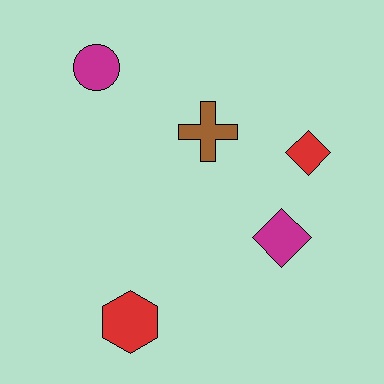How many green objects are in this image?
There are no green objects.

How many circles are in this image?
There is 1 circle.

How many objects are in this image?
There are 5 objects.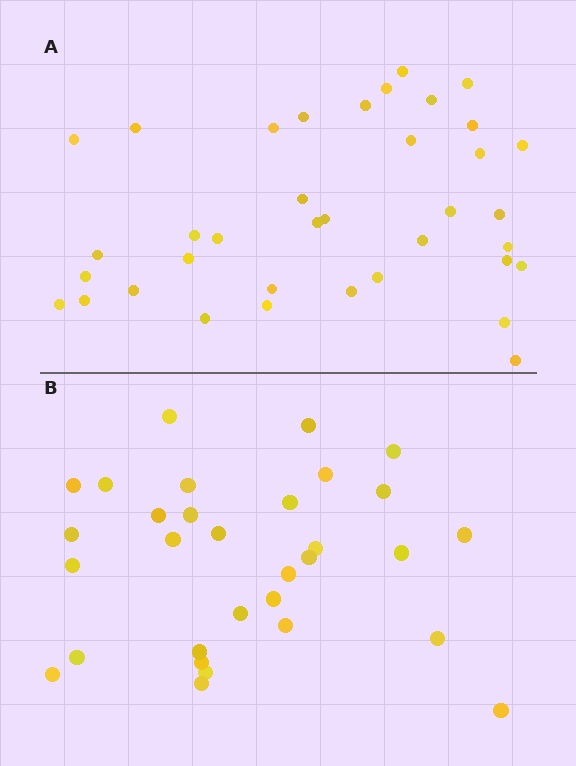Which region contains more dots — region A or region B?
Region A (the top region) has more dots.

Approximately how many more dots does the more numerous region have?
Region A has about 6 more dots than region B.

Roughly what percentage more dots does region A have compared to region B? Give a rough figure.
About 20% more.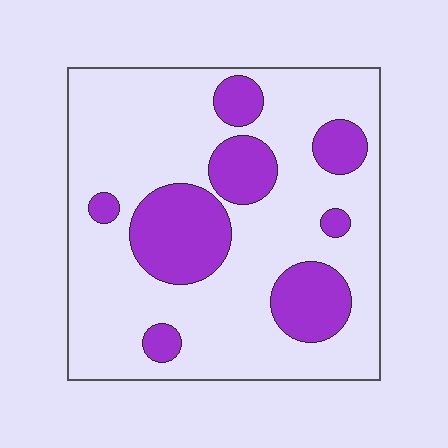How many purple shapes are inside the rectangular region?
8.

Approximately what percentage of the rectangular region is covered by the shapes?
Approximately 25%.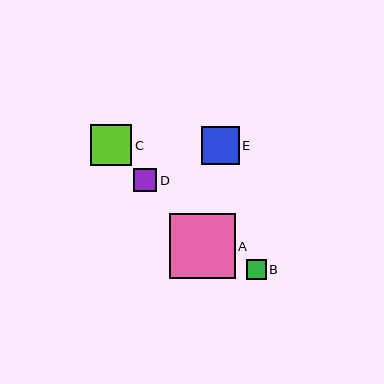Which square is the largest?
Square A is the largest with a size of approximately 66 pixels.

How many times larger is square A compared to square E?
Square A is approximately 1.7 times the size of square E.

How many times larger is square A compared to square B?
Square A is approximately 3.3 times the size of square B.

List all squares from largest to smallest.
From largest to smallest: A, C, E, D, B.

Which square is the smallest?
Square B is the smallest with a size of approximately 20 pixels.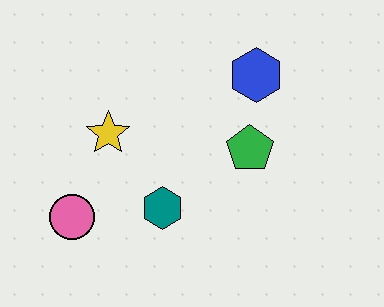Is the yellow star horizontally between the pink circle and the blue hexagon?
Yes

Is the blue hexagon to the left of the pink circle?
No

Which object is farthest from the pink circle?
The blue hexagon is farthest from the pink circle.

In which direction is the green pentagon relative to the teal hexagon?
The green pentagon is to the right of the teal hexagon.